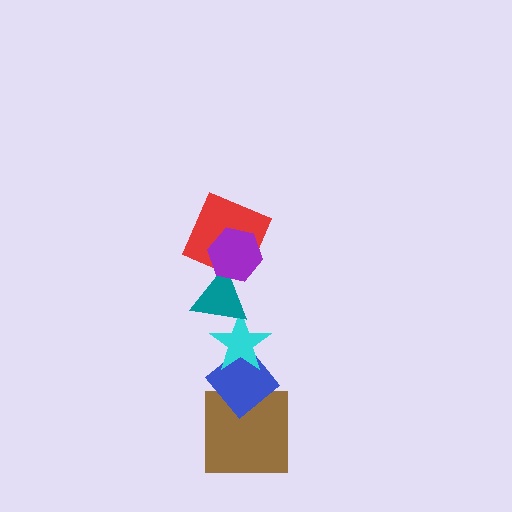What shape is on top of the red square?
The purple hexagon is on top of the red square.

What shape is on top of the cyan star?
The teal triangle is on top of the cyan star.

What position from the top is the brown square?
The brown square is 6th from the top.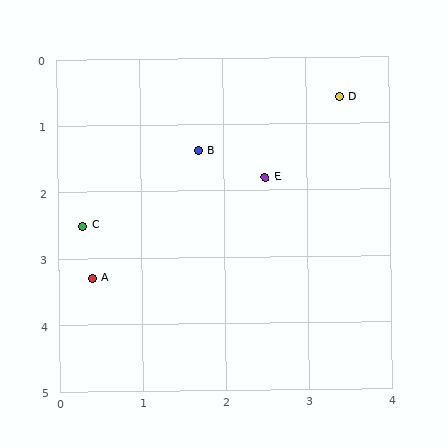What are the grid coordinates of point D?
Point D is at approximately (3.4, 0.6).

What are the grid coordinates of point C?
Point C is at approximately (0.3, 2.5).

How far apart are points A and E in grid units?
Points A and E are about 2.6 grid units apart.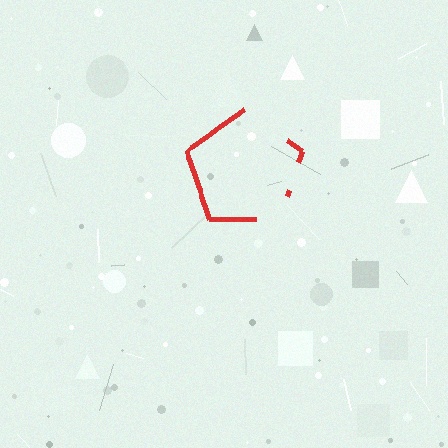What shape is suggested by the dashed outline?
The dashed outline suggests a pentagon.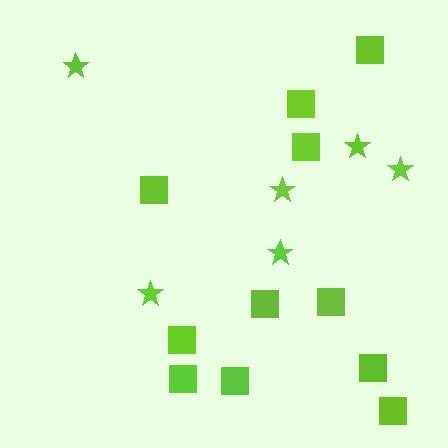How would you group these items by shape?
There are 2 groups: one group of squares (11) and one group of stars (6).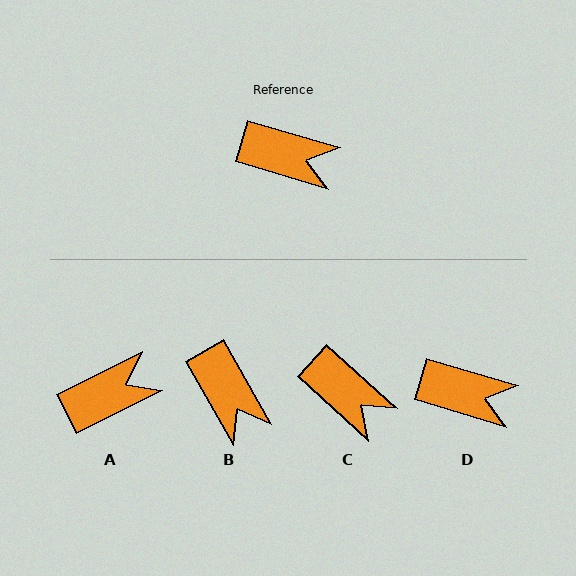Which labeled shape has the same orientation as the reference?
D.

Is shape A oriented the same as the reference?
No, it is off by about 43 degrees.